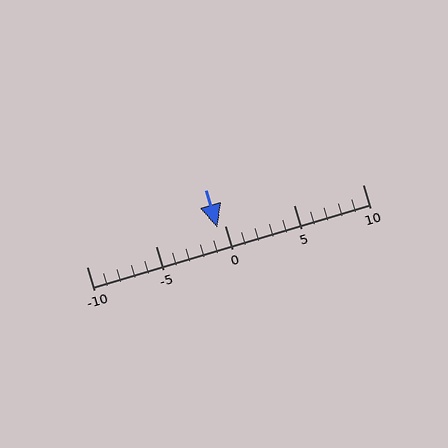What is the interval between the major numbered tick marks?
The major tick marks are spaced 5 units apart.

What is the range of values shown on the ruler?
The ruler shows values from -10 to 10.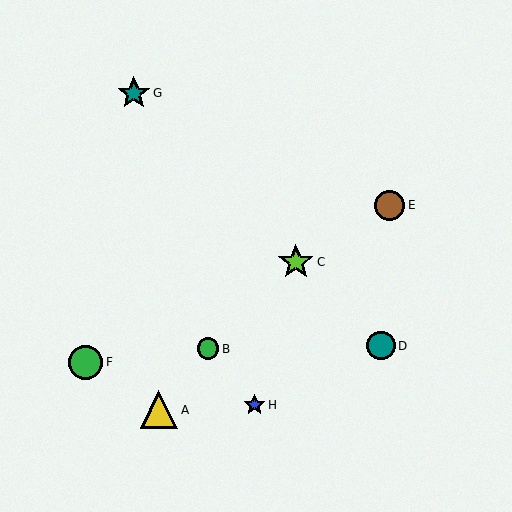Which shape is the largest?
The yellow triangle (labeled A) is the largest.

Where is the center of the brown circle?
The center of the brown circle is at (390, 205).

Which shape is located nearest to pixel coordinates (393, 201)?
The brown circle (labeled E) at (390, 205) is nearest to that location.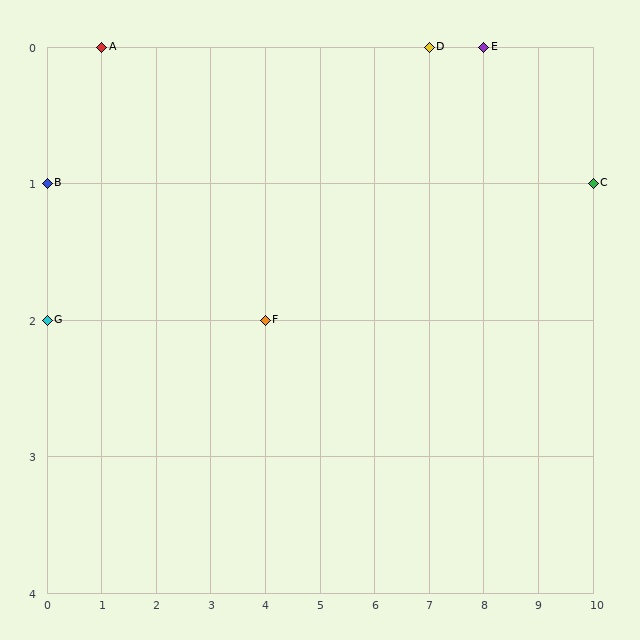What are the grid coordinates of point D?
Point D is at grid coordinates (7, 0).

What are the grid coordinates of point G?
Point G is at grid coordinates (0, 2).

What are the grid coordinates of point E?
Point E is at grid coordinates (8, 0).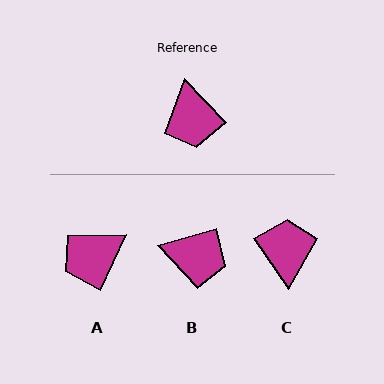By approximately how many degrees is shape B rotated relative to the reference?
Approximately 63 degrees counter-clockwise.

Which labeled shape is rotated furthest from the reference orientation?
C, about 171 degrees away.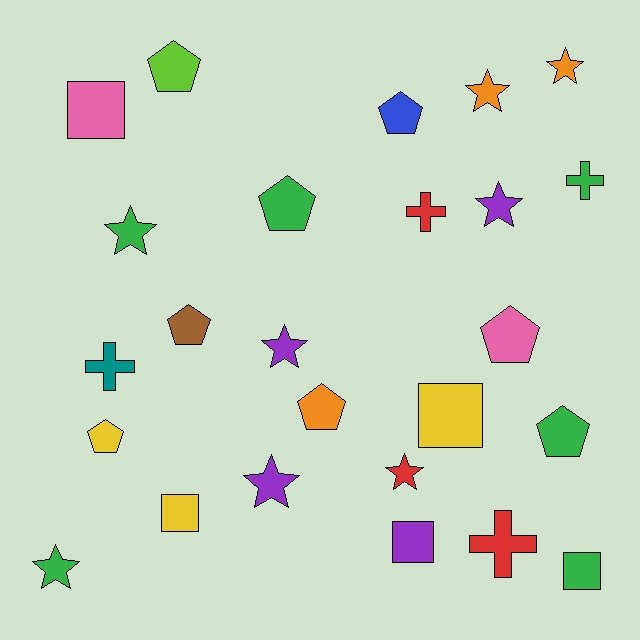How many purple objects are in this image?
There are 4 purple objects.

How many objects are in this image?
There are 25 objects.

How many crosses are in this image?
There are 4 crosses.